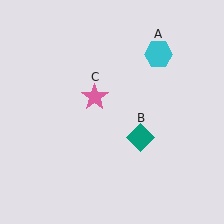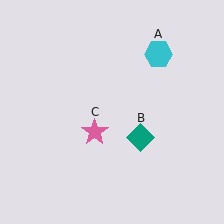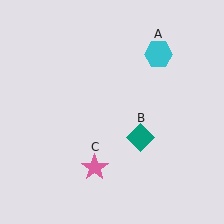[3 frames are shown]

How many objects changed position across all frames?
1 object changed position: pink star (object C).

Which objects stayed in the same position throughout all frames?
Cyan hexagon (object A) and teal diamond (object B) remained stationary.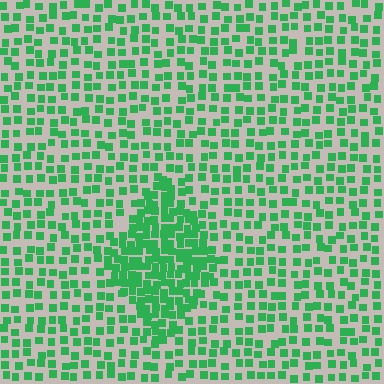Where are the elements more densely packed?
The elements are more densely packed inside the diamond boundary.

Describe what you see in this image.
The image contains small green elements arranged at two different densities. A diamond-shaped region is visible where the elements are more densely packed than the surrounding area.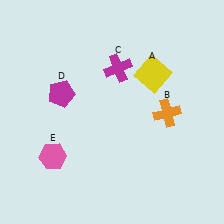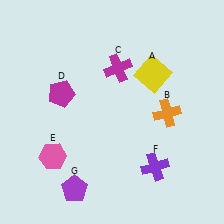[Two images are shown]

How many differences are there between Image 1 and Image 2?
There are 2 differences between the two images.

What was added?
A purple cross (F), a purple pentagon (G) were added in Image 2.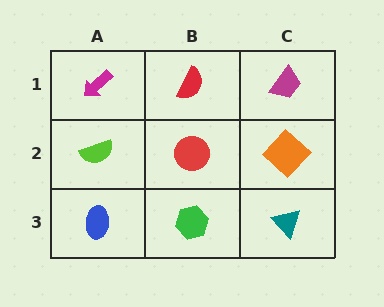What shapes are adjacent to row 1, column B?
A red circle (row 2, column B), a magenta arrow (row 1, column A), a magenta trapezoid (row 1, column C).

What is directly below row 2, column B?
A green hexagon.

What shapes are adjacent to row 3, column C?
An orange diamond (row 2, column C), a green hexagon (row 3, column B).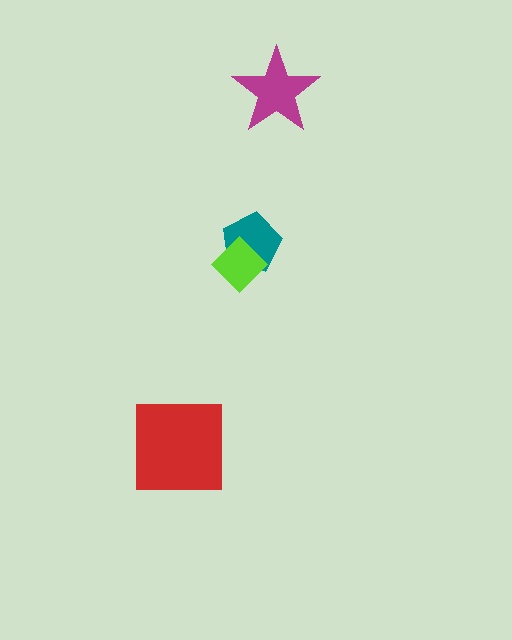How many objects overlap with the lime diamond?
1 object overlaps with the lime diamond.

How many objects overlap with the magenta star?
0 objects overlap with the magenta star.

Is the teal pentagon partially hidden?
Yes, it is partially covered by another shape.